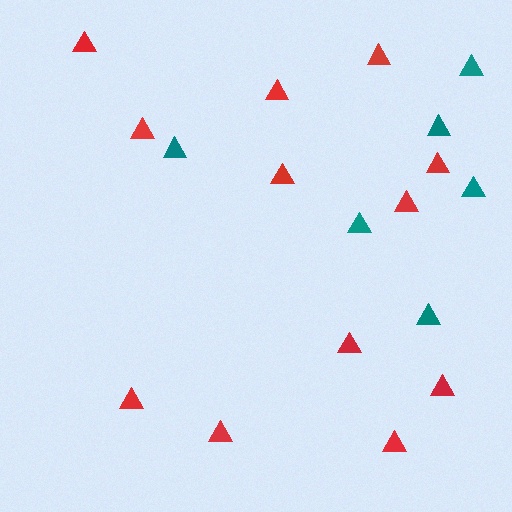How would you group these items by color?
There are 2 groups: one group of red triangles (12) and one group of teal triangles (6).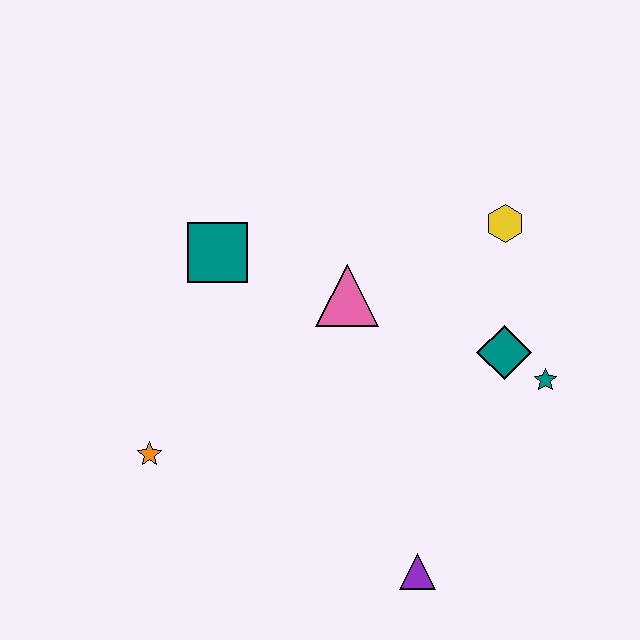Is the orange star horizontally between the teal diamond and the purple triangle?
No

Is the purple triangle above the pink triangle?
No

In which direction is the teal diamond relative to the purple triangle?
The teal diamond is above the purple triangle.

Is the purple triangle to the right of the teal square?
Yes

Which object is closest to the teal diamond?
The teal star is closest to the teal diamond.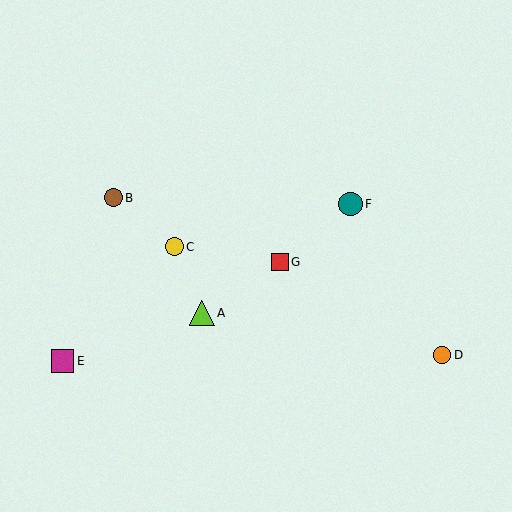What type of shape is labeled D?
Shape D is an orange circle.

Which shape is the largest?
The lime triangle (labeled A) is the largest.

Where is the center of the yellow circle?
The center of the yellow circle is at (174, 247).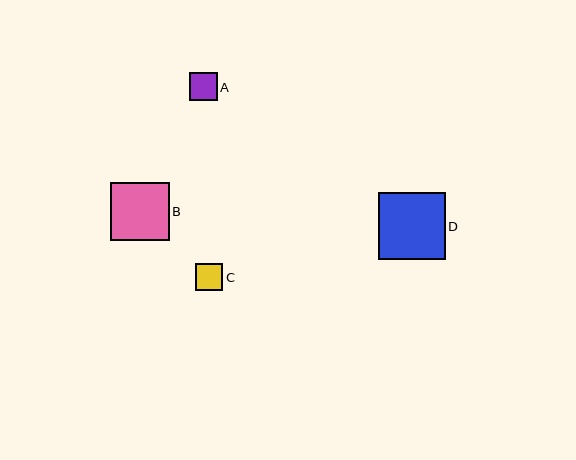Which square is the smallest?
Square C is the smallest with a size of approximately 27 pixels.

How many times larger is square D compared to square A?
Square D is approximately 2.4 times the size of square A.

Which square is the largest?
Square D is the largest with a size of approximately 67 pixels.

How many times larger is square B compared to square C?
Square B is approximately 2.2 times the size of square C.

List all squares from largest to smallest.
From largest to smallest: D, B, A, C.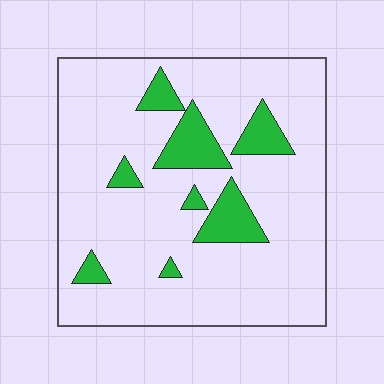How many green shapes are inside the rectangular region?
8.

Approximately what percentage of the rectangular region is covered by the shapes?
Approximately 15%.